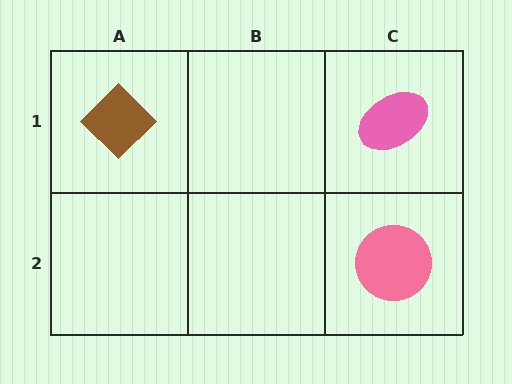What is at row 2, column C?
A pink circle.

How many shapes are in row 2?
1 shape.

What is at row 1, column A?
A brown diamond.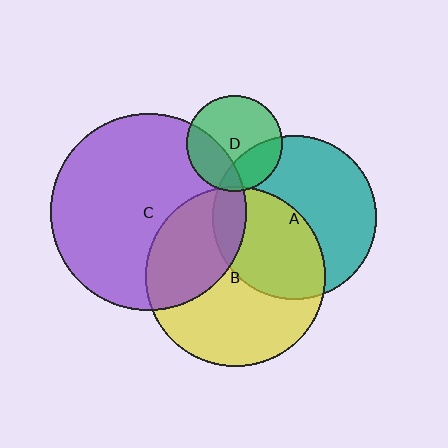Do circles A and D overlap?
Yes.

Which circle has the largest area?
Circle C (purple).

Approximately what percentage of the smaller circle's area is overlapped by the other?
Approximately 25%.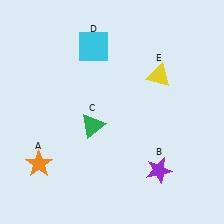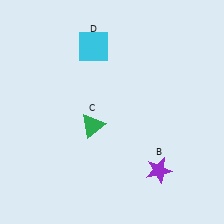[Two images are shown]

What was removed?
The yellow triangle (E), the orange star (A) were removed in Image 2.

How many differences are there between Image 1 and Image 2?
There are 2 differences between the two images.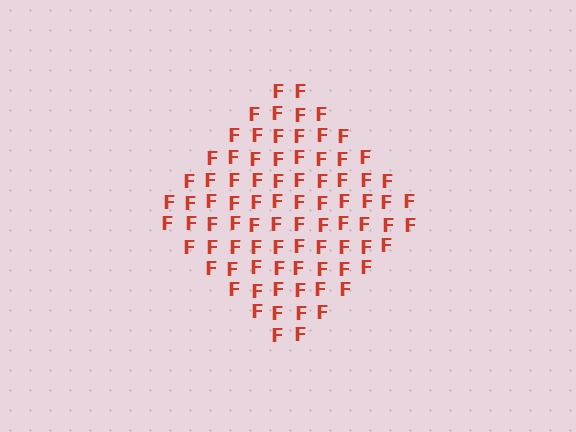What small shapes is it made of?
It is made of small letter F's.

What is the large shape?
The large shape is a diamond.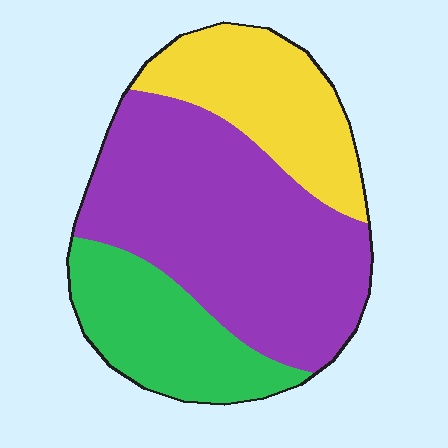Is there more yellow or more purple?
Purple.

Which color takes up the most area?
Purple, at roughly 55%.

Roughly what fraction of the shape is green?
Green takes up between a sixth and a third of the shape.